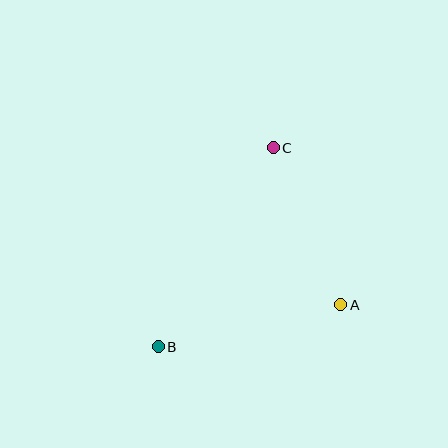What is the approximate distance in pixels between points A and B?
The distance between A and B is approximately 187 pixels.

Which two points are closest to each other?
Points A and C are closest to each other.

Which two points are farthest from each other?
Points B and C are farthest from each other.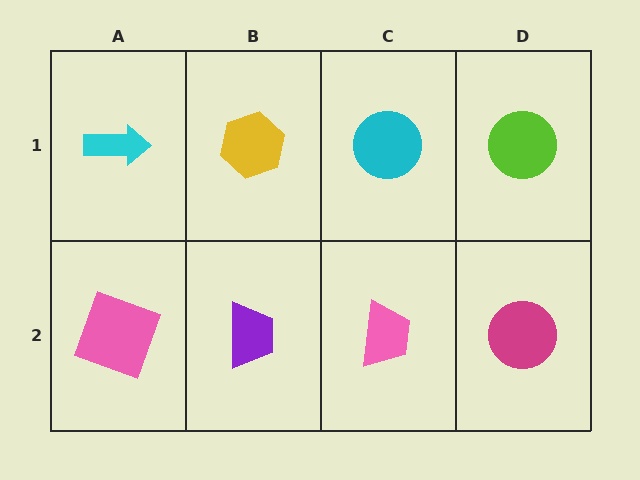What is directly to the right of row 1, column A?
A yellow hexagon.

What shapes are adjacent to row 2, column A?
A cyan arrow (row 1, column A), a purple trapezoid (row 2, column B).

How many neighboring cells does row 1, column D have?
2.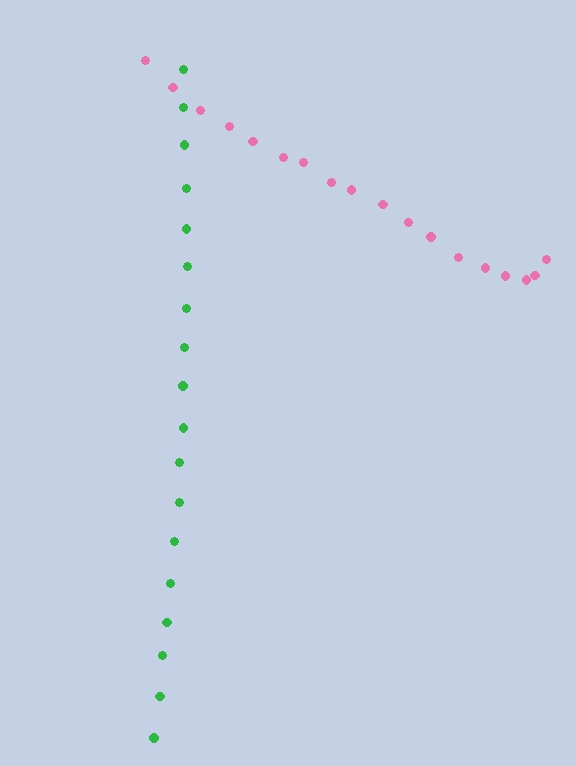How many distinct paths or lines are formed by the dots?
There are 2 distinct paths.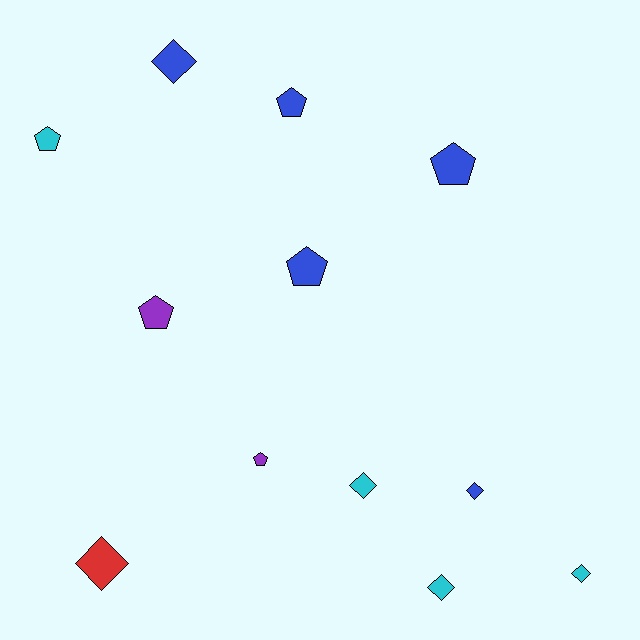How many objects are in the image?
There are 12 objects.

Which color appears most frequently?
Blue, with 5 objects.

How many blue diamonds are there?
There are 2 blue diamonds.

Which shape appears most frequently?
Pentagon, with 6 objects.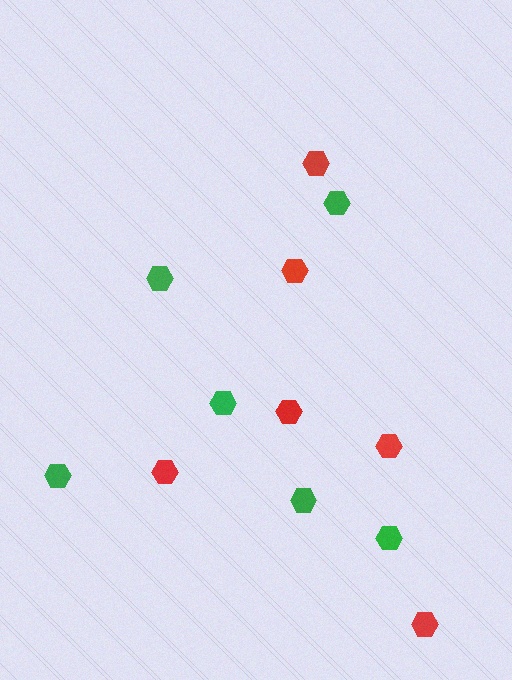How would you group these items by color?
There are 2 groups: one group of green hexagons (6) and one group of red hexagons (6).